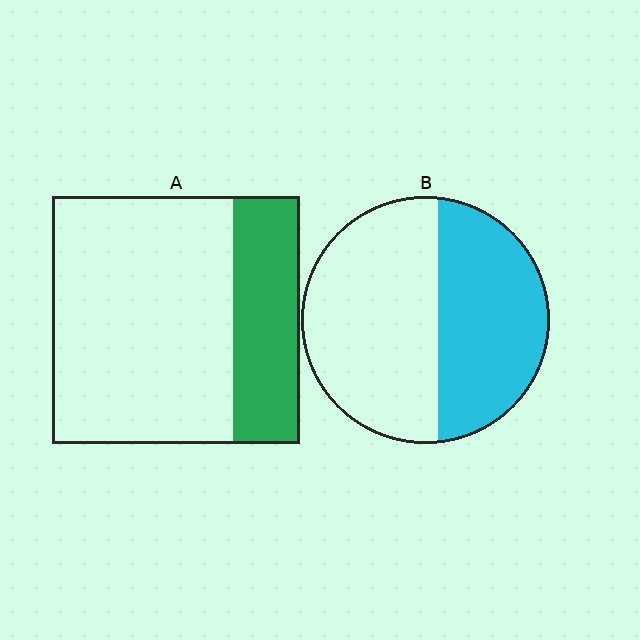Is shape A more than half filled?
No.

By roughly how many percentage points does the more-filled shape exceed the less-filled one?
By roughly 15 percentage points (B over A).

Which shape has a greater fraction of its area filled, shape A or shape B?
Shape B.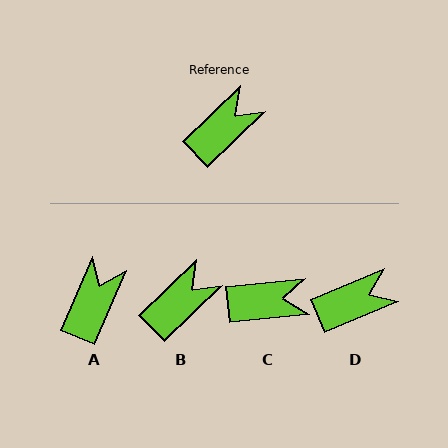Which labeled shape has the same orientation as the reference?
B.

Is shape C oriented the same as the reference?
No, it is off by about 38 degrees.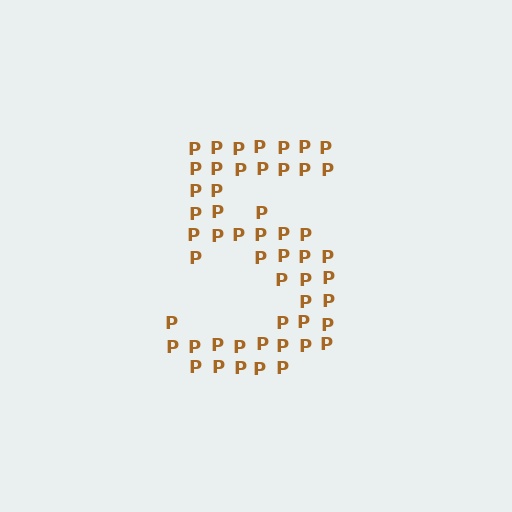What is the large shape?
The large shape is the digit 5.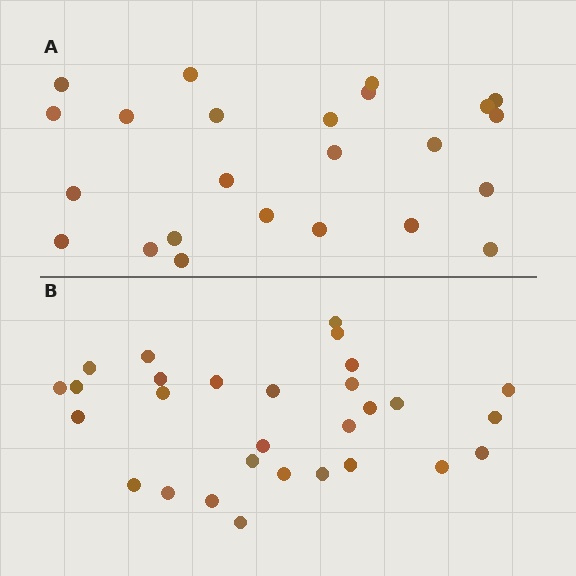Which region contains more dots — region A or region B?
Region B (the bottom region) has more dots.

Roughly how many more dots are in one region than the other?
Region B has about 5 more dots than region A.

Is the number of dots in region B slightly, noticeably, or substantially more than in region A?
Region B has only slightly more — the two regions are fairly close. The ratio is roughly 1.2 to 1.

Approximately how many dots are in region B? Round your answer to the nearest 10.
About 30 dots. (The exact count is 29, which rounds to 30.)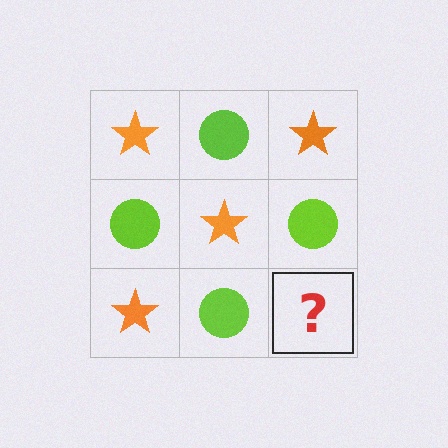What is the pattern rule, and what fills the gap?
The rule is that it alternates orange star and lime circle in a checkerboard pattern. The gap should be filled with an orange star.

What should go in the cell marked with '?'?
The missing cell should contain an orange star.